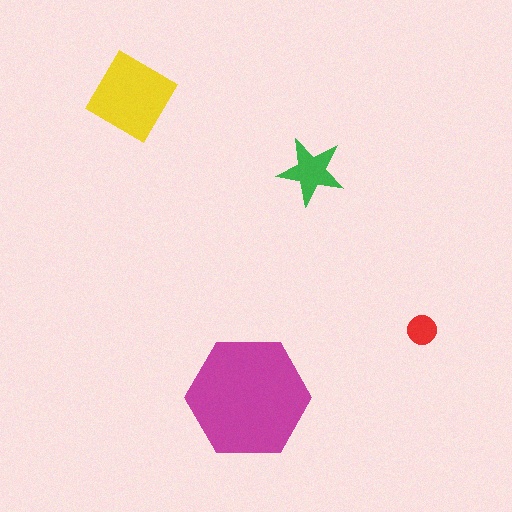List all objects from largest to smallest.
The magenta hexagon, the yellow diamond, the green star, the red circle.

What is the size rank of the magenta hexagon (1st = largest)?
1st.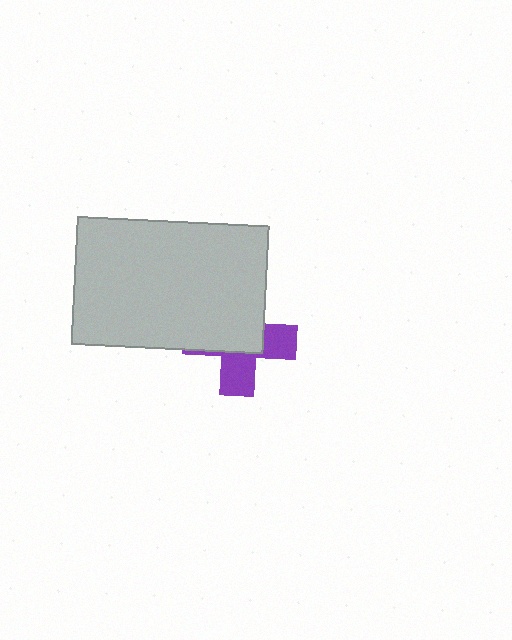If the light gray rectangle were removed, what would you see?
You would see the complete purple cross.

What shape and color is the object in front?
The object in front is a light gray rectangle.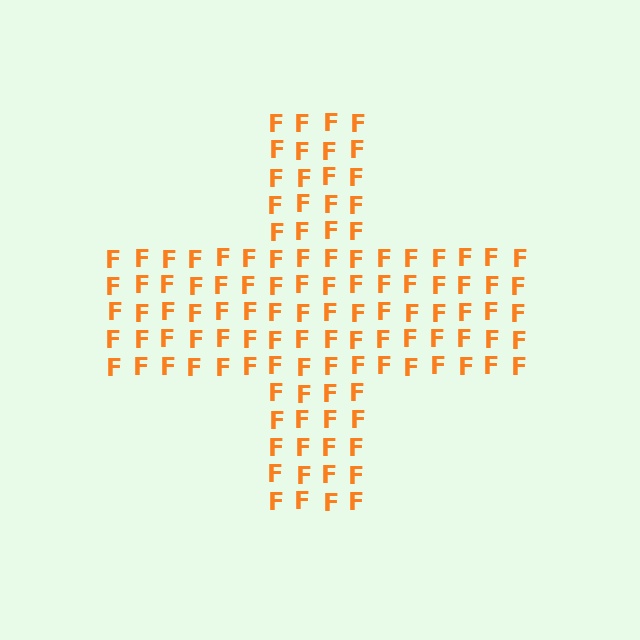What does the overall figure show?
The overall figure shows a cross.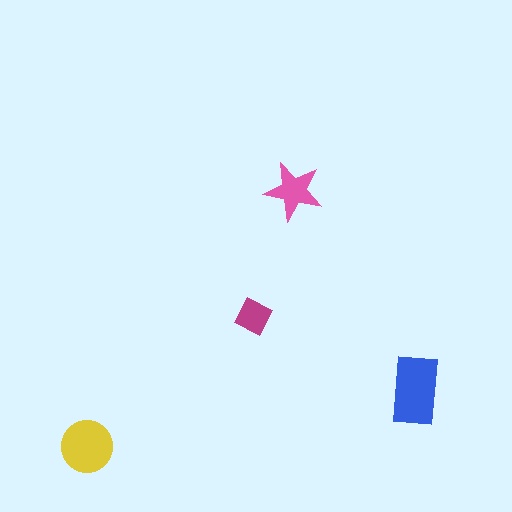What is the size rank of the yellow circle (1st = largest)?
2nd.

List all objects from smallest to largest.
The magenta square, the pink star, the yellow circle, the blue rectangle.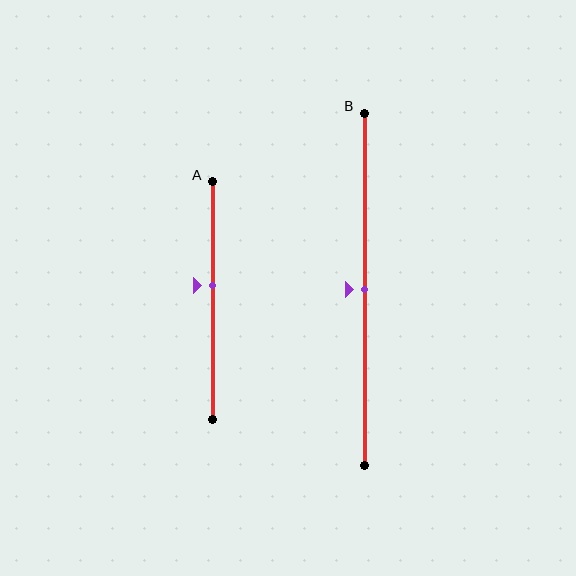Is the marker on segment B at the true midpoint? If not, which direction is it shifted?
Yes, the marker on segment B is at the true midpoint.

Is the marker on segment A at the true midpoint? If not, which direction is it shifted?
No, the marker on segment A is shifted upward by about 6% of the segment length.